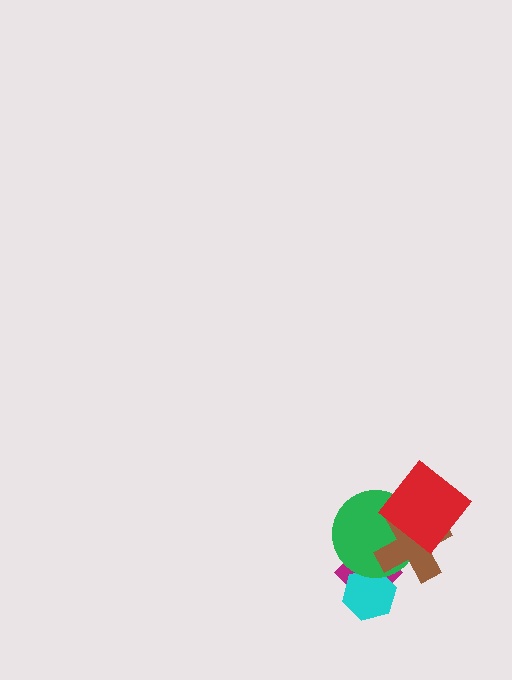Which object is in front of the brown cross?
The red diamond is in front of the brown cross.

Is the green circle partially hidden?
Yes, it is partially covered by another shape.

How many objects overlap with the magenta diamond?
3 objects overlap with the magenta diamond.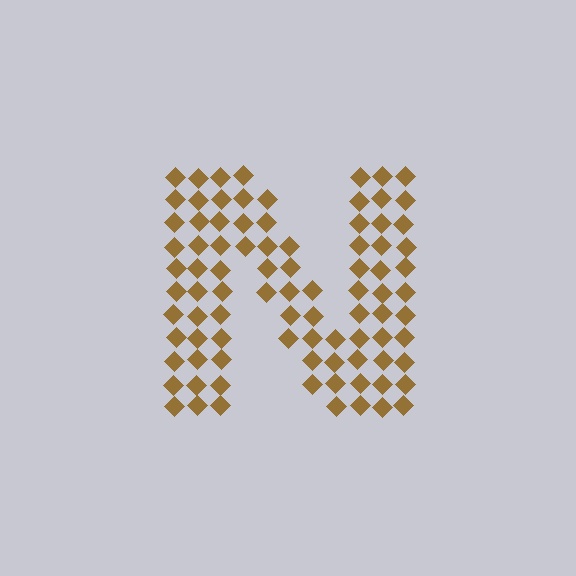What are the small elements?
The small elements are diamonds.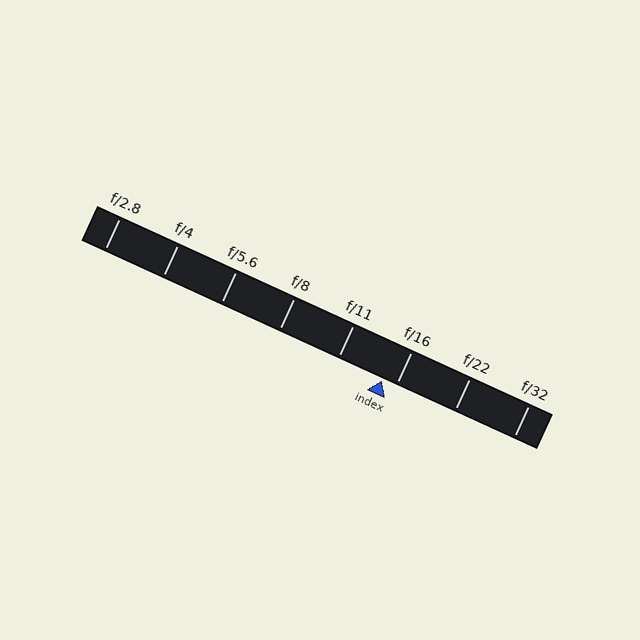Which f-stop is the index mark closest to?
The index mark is closest to f/16.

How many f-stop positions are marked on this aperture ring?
There are 8 f-stop positions marked.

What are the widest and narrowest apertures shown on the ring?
The widest aperture shown is f/2.8 and the narrowest is f/32.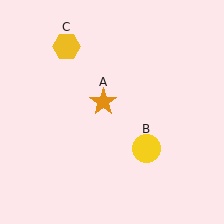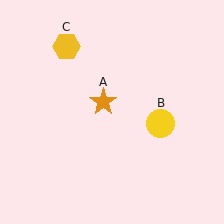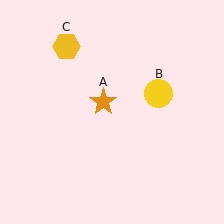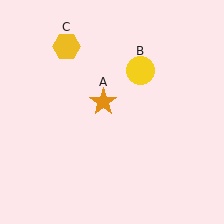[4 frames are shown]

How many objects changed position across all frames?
1 object changed position: yellow circle (object B).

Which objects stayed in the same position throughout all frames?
Orange star (object A) and yellow hexagon (object C) remained stationary.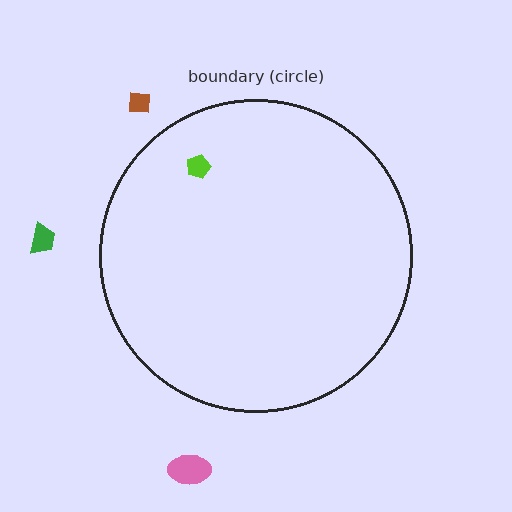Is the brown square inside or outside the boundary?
Outside.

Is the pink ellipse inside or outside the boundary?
Outside.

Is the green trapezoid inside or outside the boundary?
Outside.